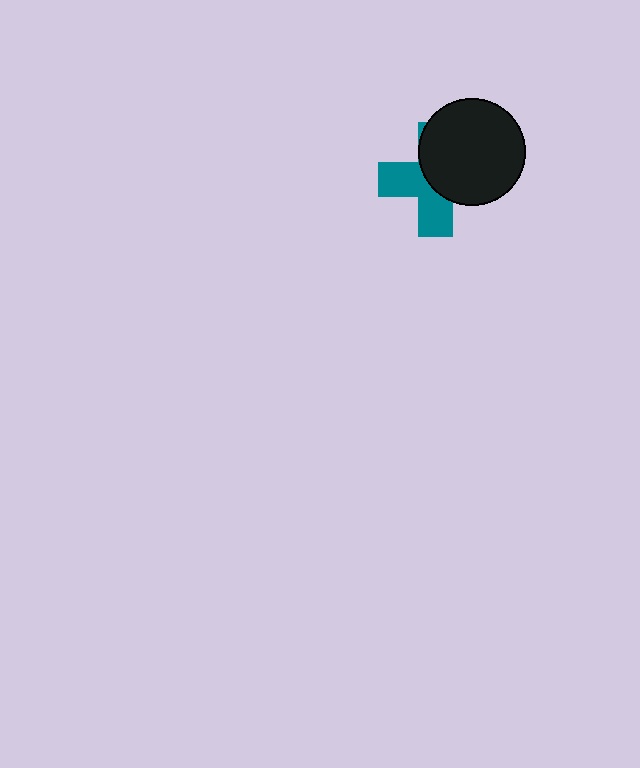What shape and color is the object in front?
The object in front is a black circle.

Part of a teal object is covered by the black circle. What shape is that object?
It is a cross.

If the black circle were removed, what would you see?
You would see the complete teal cross.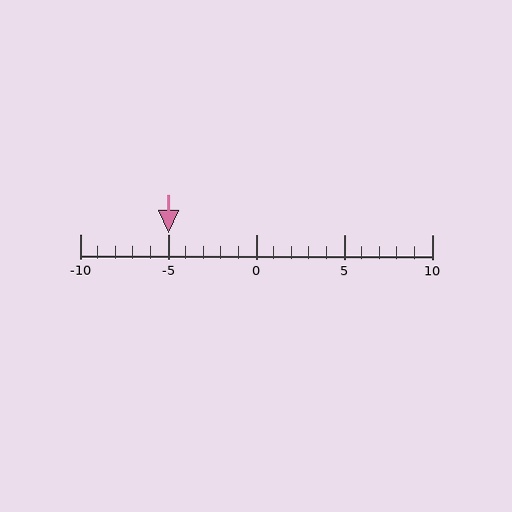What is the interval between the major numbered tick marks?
The major tick marks are spaced 5 units apart.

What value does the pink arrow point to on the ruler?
The pink arrow points to approximately -5.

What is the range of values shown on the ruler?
The ruler shows values from -10 to 10.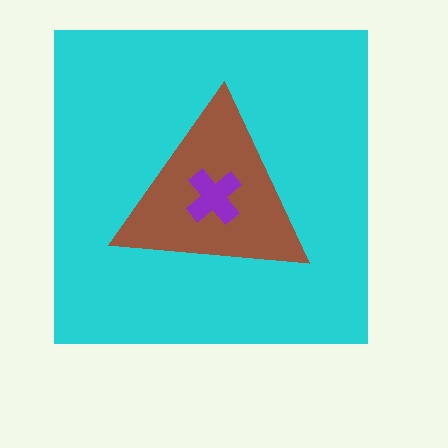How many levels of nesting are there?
3.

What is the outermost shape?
The cyan square.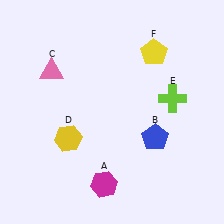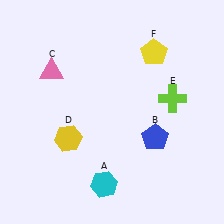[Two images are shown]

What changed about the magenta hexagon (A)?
In Image 1, A is magenta. In Image 2, it changed to cyan.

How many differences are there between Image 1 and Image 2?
There is 1 difference between the two images.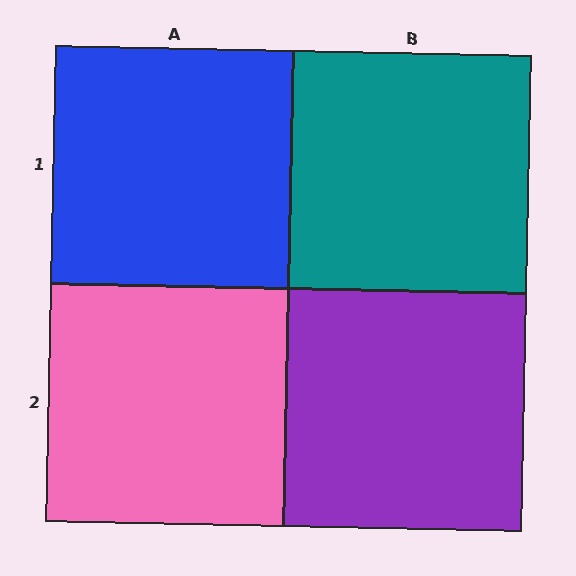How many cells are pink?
1 cell is pink.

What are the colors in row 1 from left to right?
Blue, teal.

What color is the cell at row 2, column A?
Pink.